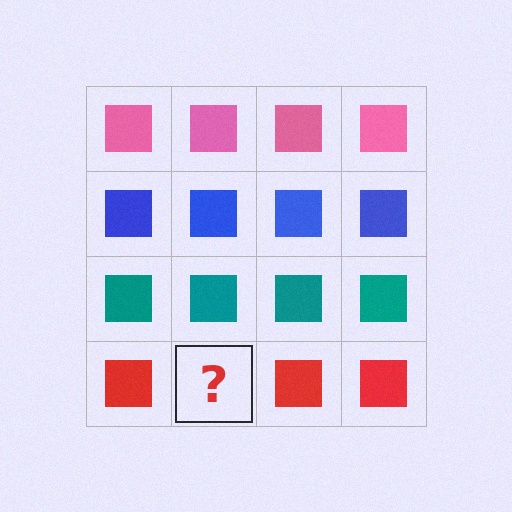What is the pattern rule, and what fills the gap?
The rule is that each row has a consistent color. The gap should be filled with a red square.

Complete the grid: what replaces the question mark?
The question mark should be replaced with a red square.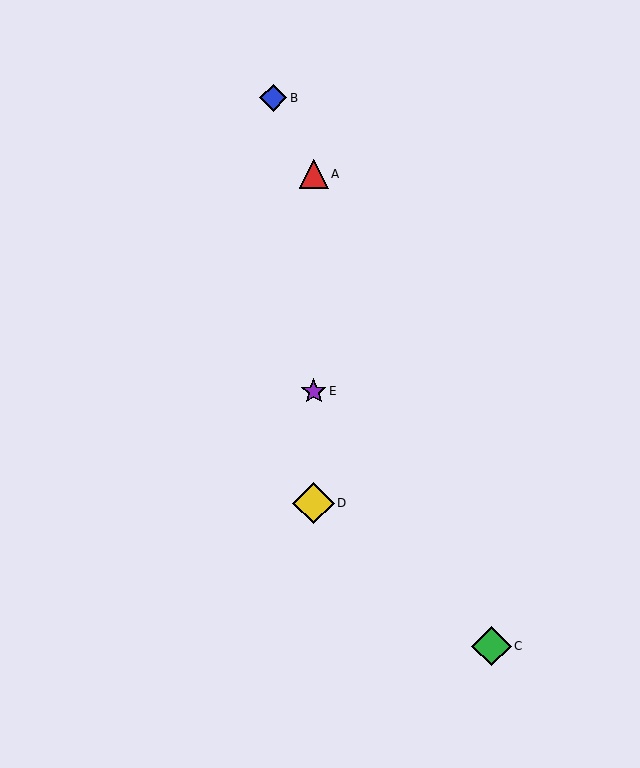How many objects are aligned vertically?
3 objects (A, D, E) are aligned vertically.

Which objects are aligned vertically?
Objects A, D, E are aligned vertically.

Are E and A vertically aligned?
Yes, both are at x≈314.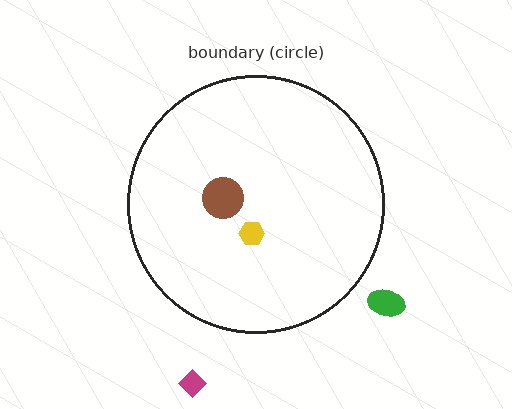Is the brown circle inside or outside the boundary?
Inside.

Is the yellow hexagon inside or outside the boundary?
Inside.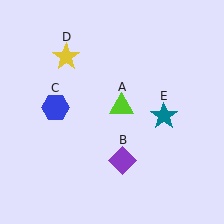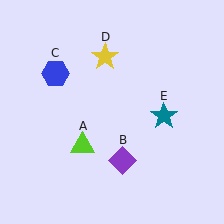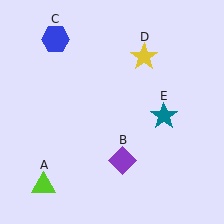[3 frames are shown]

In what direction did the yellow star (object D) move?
The yellow star (object D) moved right.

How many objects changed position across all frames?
3 objects changed position: lime triangle (object A), blue hexagon (object C), yellow star (object D).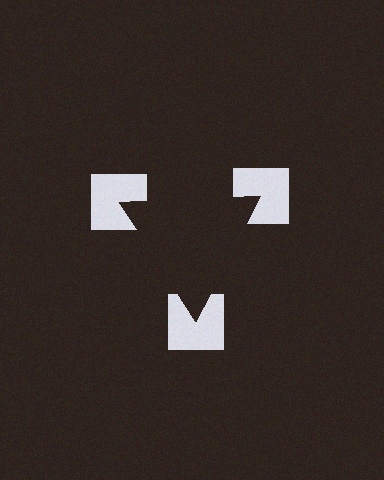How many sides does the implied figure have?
3 sides.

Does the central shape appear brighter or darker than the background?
It typically appears slightly darker than the background, even though no actual brightness change is drawn.